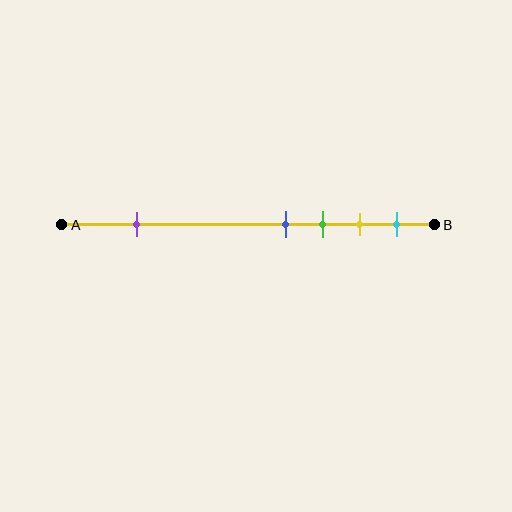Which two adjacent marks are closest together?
The blue and green marks are the closest adjacent pair.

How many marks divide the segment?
There are 5 marks dividing the segment.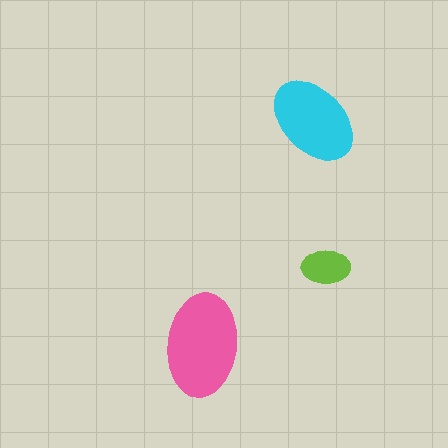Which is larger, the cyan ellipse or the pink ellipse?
The pink one.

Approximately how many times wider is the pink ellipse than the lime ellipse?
About 2 times wider.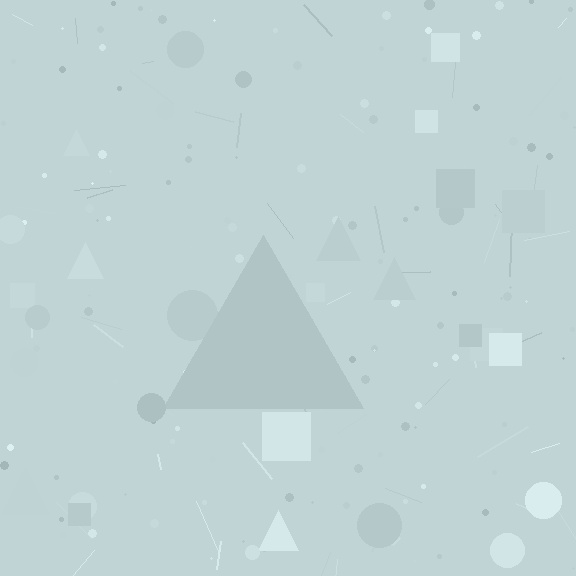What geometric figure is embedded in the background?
A triangle is embedded in the background.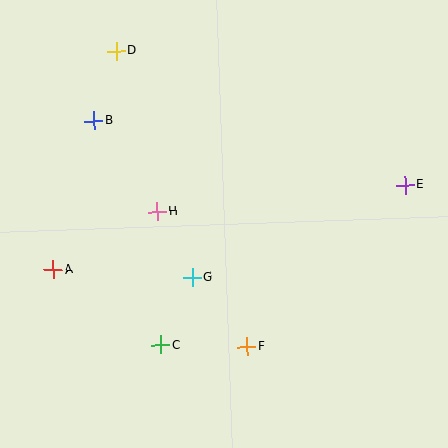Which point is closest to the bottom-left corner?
Point A is closest to the bottom-left corner.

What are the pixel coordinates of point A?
Point A is at (53, 270).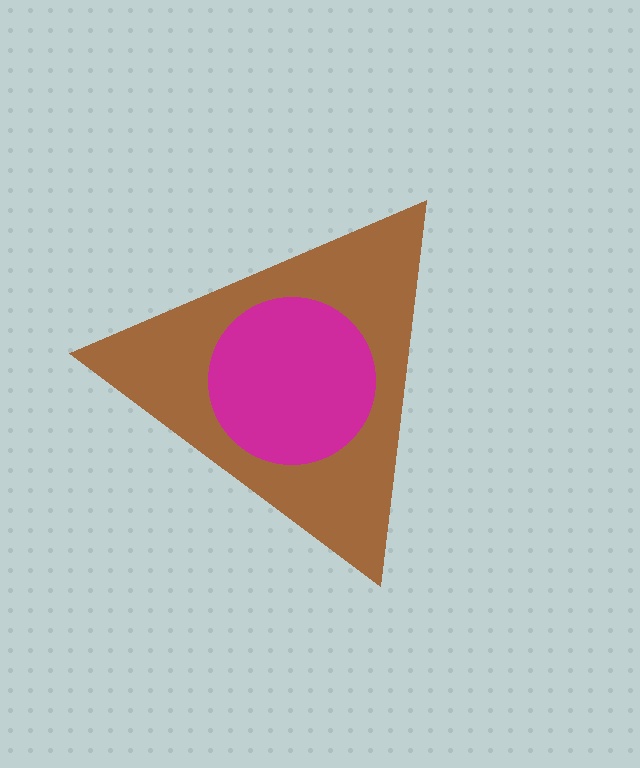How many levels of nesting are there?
2.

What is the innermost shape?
The magenta circle.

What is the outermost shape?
The brown triangle.